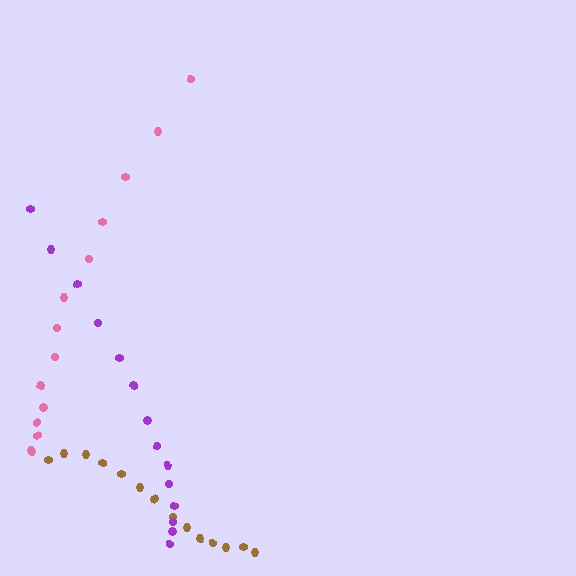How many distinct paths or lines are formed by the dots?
There are 3 distinct paths.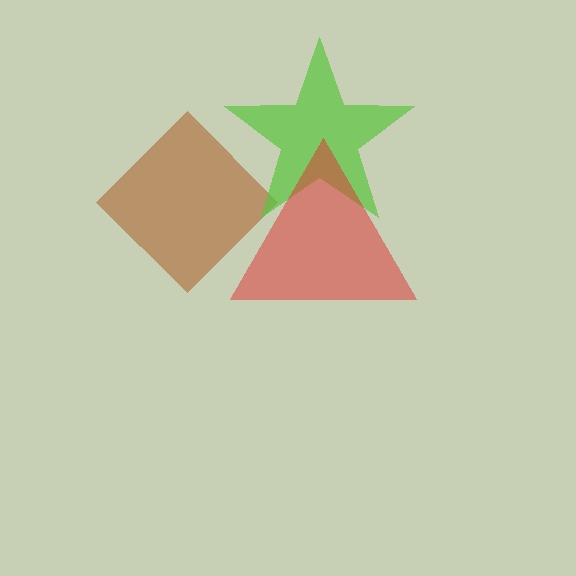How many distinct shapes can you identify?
There are 3 distinct shapes: a brown diamond, a lime star, a red triangle.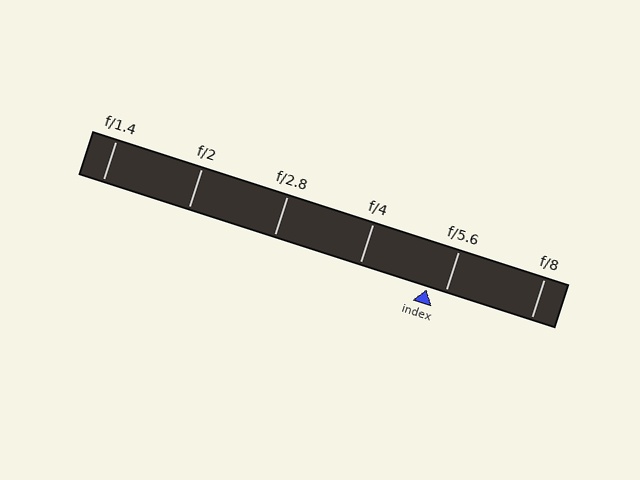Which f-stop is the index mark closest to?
The index mark is closest to f/5.6.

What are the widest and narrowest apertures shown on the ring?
The widest aperture shown is f/1.4 and the narrowest is f/8.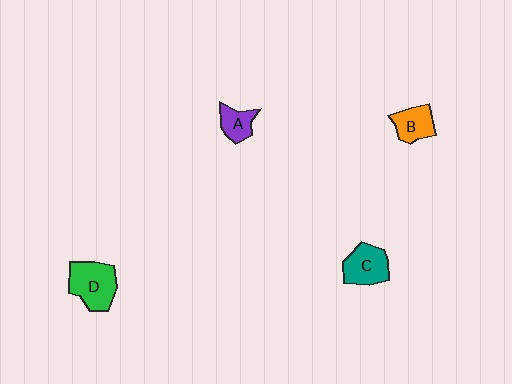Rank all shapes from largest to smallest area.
From largest to smallest: D (green), C (teal), B (orange), A (purple).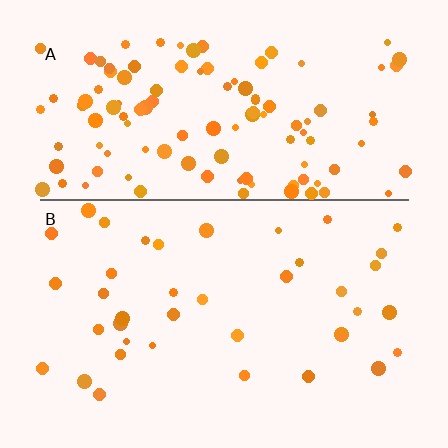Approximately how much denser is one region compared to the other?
Approximately 3.0× — region A over region B.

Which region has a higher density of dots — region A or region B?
A (the top).